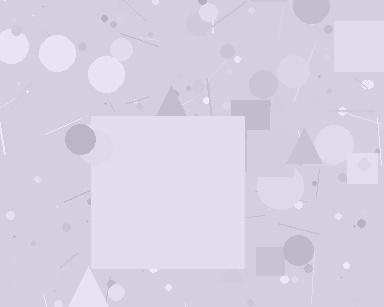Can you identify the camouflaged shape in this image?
The camouflaged shape is a square.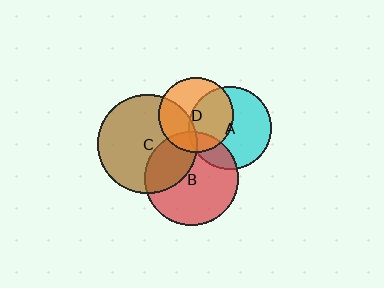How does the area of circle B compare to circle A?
Approximately 1.3 times.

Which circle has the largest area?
Circle C (brown).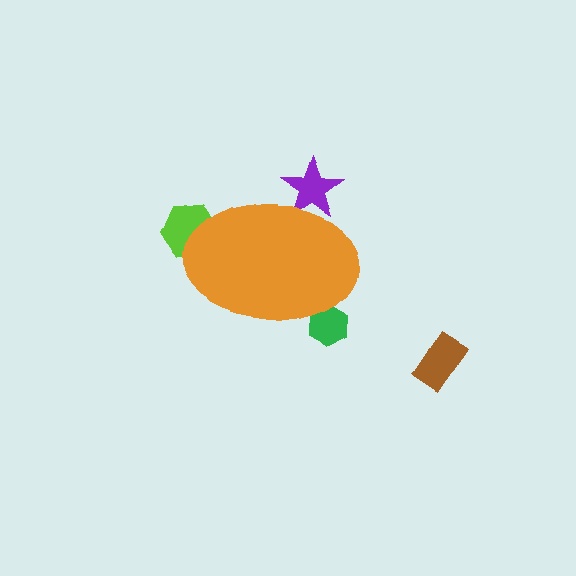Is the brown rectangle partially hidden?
No, the brown rectangle is fully visible.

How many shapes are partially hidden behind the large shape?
3 shapes are partially hidden.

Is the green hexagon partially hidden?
Yes, the green hexagon is partially hidden behind the orange ellipse.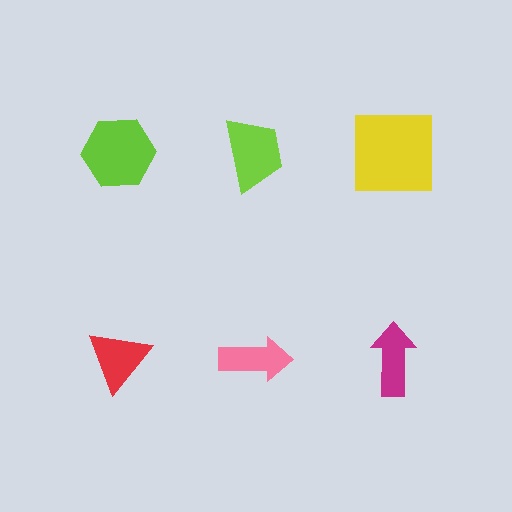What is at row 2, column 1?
A red triangle.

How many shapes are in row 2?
3 shapes.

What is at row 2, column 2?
A pink arrow.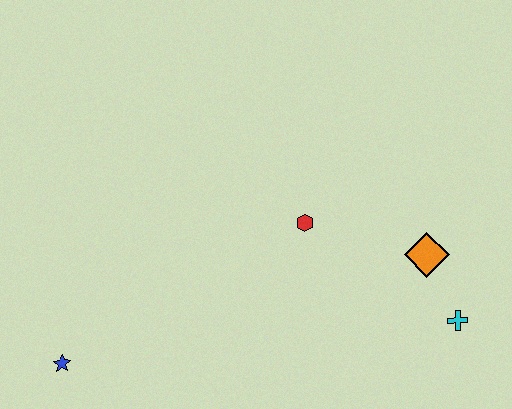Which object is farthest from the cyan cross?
The blue star is farthest from the cyan cross.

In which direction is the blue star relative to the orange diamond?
The blue star is to the left of the orange diamond.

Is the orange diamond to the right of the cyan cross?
No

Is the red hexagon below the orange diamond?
No